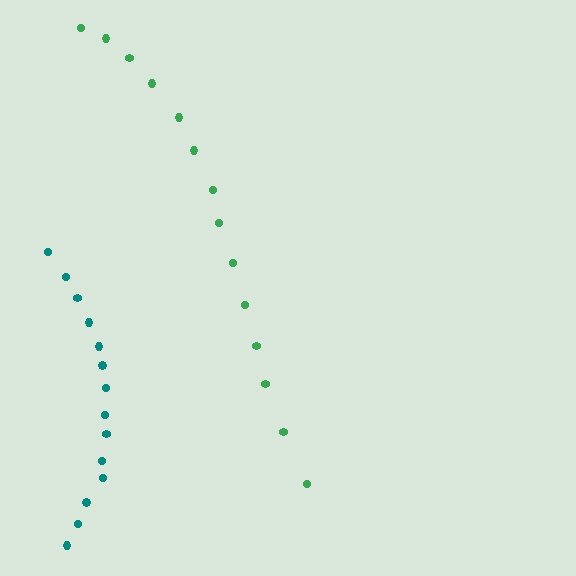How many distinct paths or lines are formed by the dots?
There are 2 distinct paths.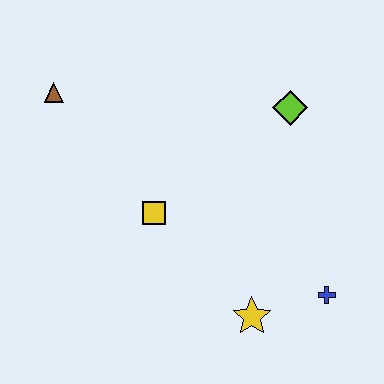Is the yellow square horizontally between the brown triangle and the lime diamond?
Yes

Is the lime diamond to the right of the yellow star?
Yes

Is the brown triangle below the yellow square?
No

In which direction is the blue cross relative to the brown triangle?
The blue cross is to the right of the brown triangle.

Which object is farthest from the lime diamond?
The brown triangle is farthest from the lime diamond.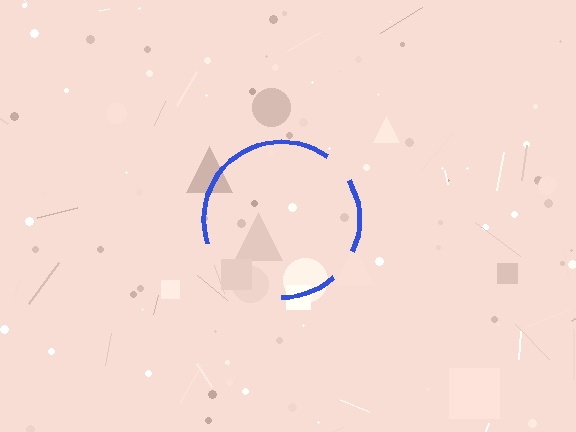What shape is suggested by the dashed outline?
The dashed outline suggests a circle.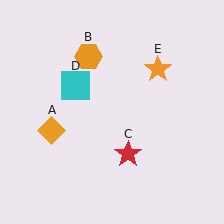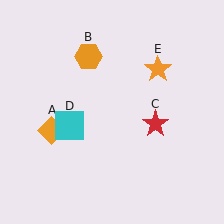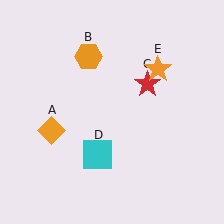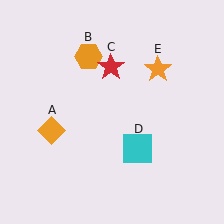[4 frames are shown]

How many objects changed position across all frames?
2 objects changed position: red star (object C), cyan square (object D).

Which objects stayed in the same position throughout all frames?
Orange diamond (object A) and orange hexagon (object B) and orange star (object E) remained stationary.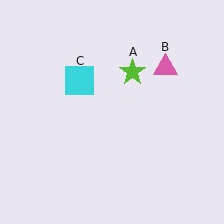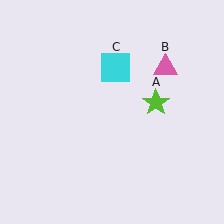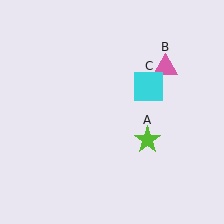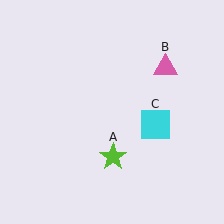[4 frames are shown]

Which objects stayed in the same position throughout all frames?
Pink triangle (object B) remained stationary.